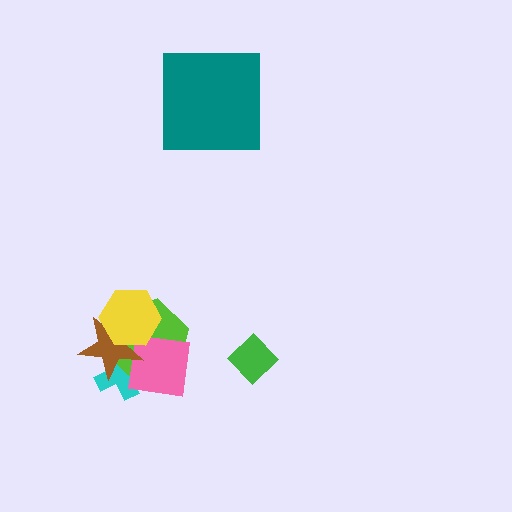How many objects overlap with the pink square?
3 objects overlap with the pink square.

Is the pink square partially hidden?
Yes, it is partially covered by another shape.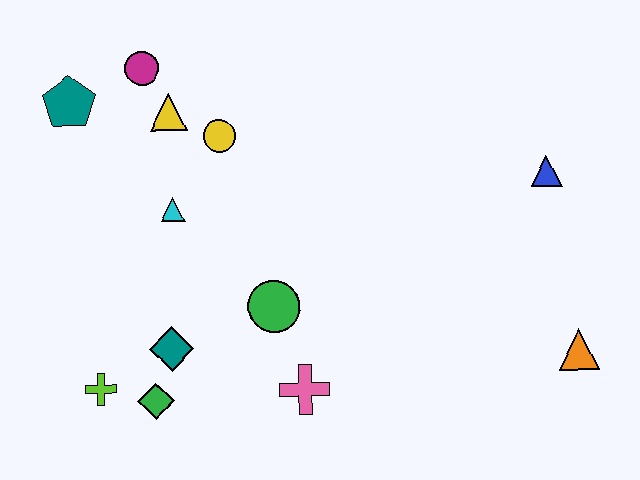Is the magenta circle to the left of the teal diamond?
Yes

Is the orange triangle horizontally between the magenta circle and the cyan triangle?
No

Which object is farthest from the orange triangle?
The teal pentagon is farthest from the orange triangle.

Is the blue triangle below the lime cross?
No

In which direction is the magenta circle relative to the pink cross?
The magenta circle is above the pink cross.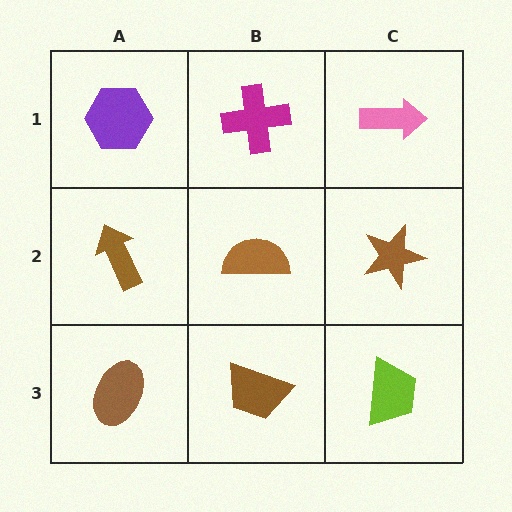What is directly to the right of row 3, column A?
A brown trapezoid.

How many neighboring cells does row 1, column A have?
2.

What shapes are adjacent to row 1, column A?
A brown arrow (row 2, column A), a magenta cross (row 1, column B).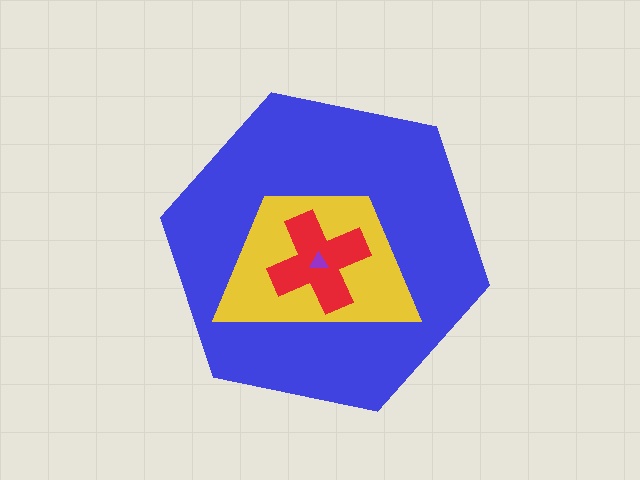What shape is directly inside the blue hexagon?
The yellow trapezoid.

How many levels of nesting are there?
4.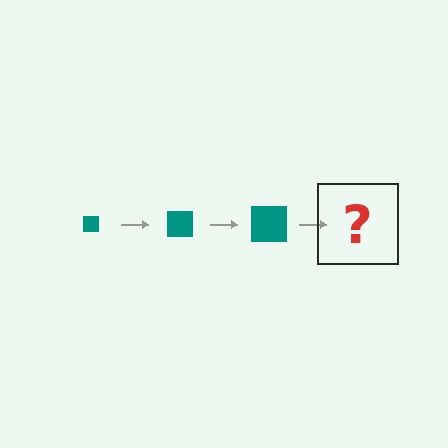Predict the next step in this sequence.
The next step is a teal square, larger than the previous one.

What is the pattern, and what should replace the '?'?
The pattern is that the square gets progressively larger each step. The '?' should be a teal square, larger than the previous one.